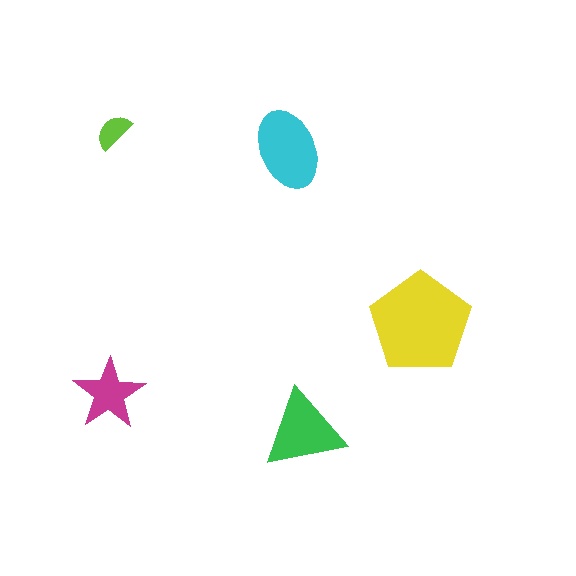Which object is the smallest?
The lime semicircle.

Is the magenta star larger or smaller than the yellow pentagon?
Smaller.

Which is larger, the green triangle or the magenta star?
The green triangle.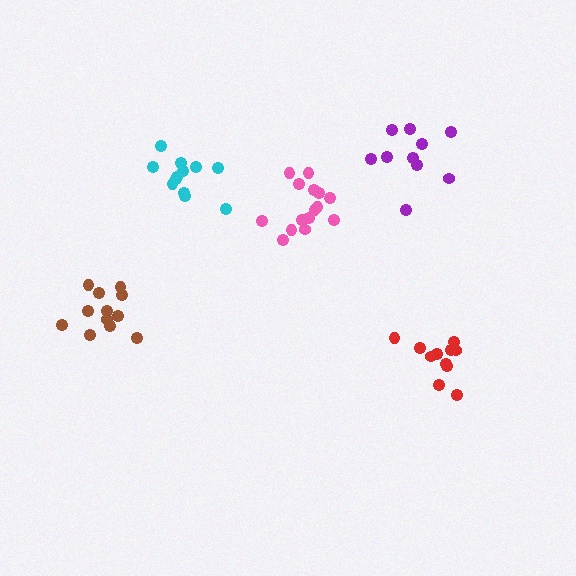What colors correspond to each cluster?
The clusters are colored: brown, pink, red, cyan, purple.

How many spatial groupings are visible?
There are 5 spatial groupings.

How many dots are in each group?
Group 1: 12 dots, Group 2: 15 dots, Group 3: 11 dots, Group 4: 12 dots, Group 5: 10 dots (60 total).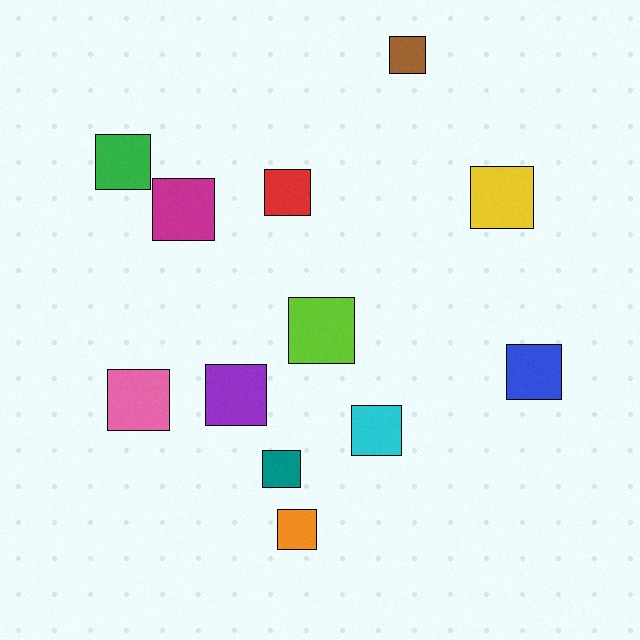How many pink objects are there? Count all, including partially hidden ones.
There is 1 pink object.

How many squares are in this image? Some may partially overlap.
There are 12 squares.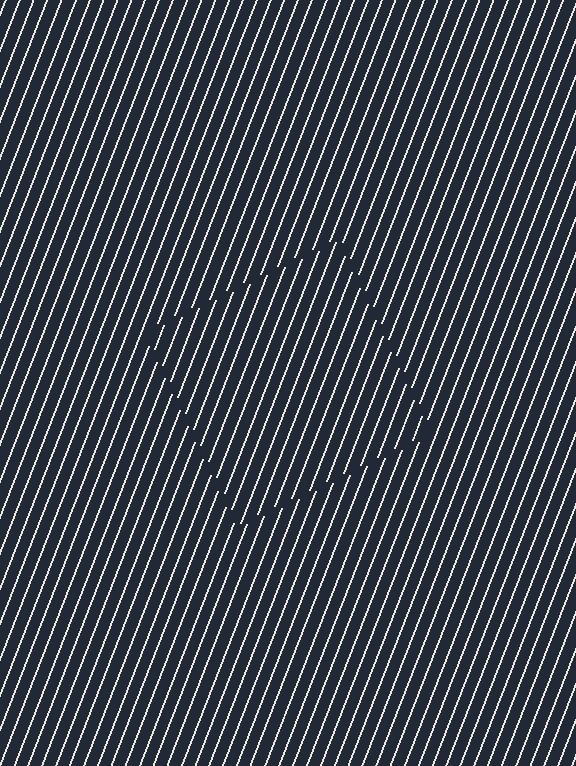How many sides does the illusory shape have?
4 sides — the line-ends trace a square.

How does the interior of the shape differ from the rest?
The interior of the shape contains the same grating, shifted by half a period — the contour is defined by the phase discontinuity where line-ends from the inner and outer gratings abut.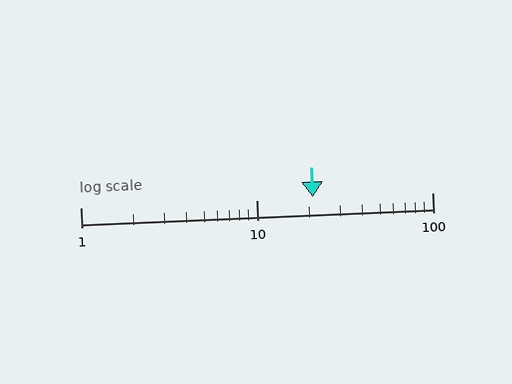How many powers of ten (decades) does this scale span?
The scale spans 2 decades, from 1 to 100.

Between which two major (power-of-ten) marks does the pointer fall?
The pointer is between 10 and 100.